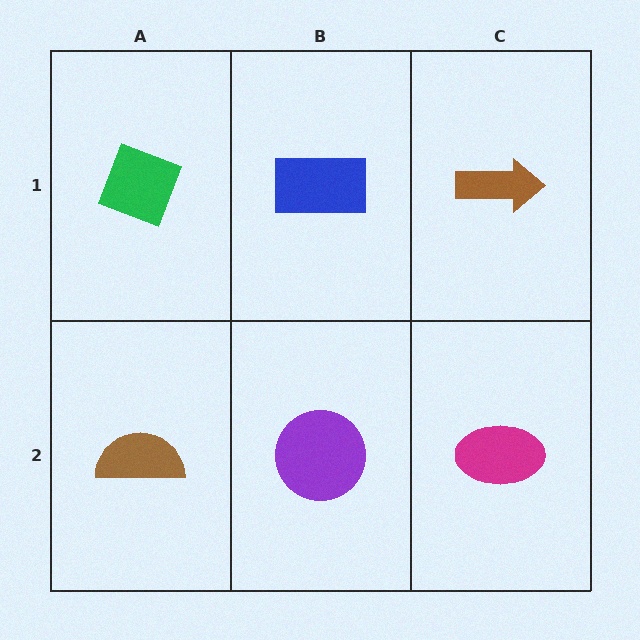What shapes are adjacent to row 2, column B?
A blue rectangle (row 1, column B), a brown semicircle (row 2, column A), a magenta ellipse (row 2, column C).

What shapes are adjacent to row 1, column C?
A magenta ellipse (row 2, column C), a blue rectangle (row 1, column B).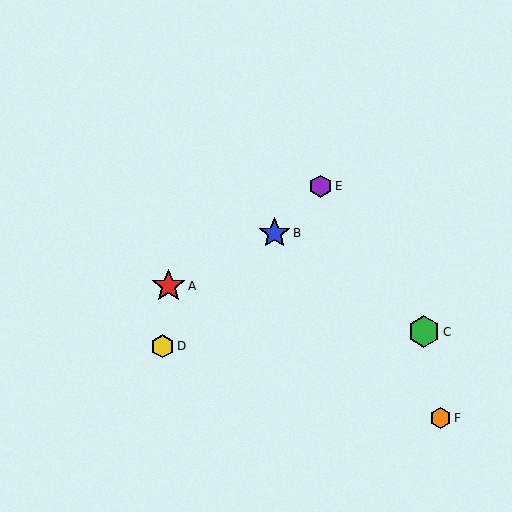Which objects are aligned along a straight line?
Objects B, D, E are aligned along a straight line.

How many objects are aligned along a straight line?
3 objects (B, D, E) are aligned along a straight line.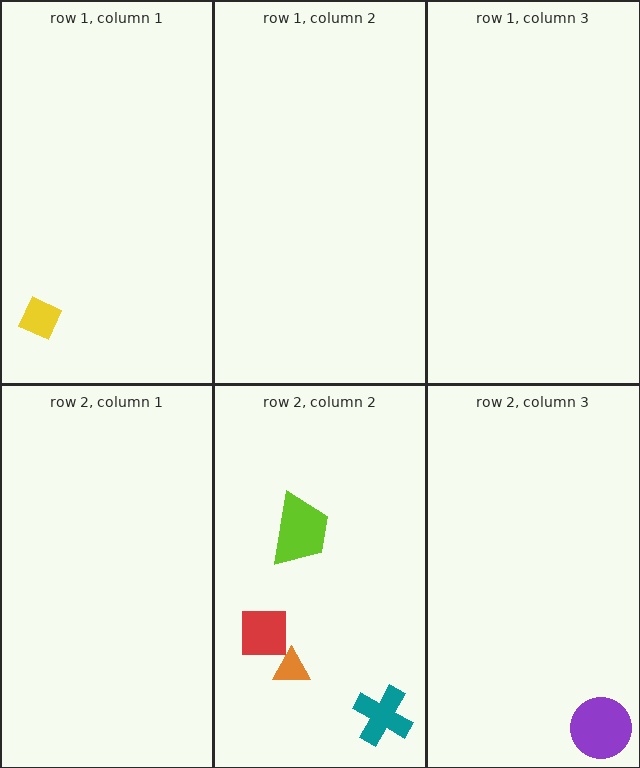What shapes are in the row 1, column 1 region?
The yellow diamond.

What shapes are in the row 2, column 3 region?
The purple circle.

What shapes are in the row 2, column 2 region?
The teal cross, the orange triangle, the lime trapezoid, the red square.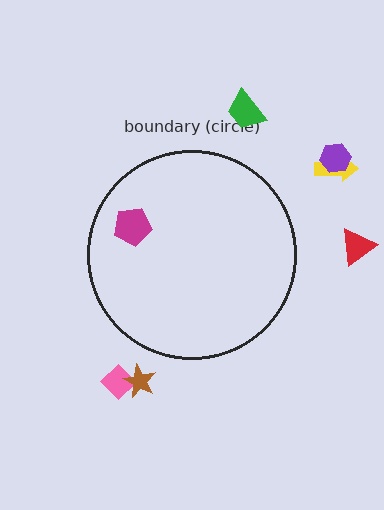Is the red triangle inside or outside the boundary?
Outside.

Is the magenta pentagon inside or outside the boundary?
Inside.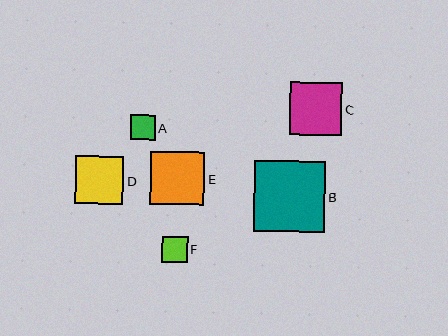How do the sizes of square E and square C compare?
Square E and square C are approximately the same size.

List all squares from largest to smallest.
From largest to smallest: B, E, C, D, F, A.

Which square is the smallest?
Square A is the smallest with a size of approximately 25 pixels.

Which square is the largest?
Square B is the largest with a size of approximately 71 pixels.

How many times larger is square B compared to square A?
Square B is approximately 2.9 times the size of square A.